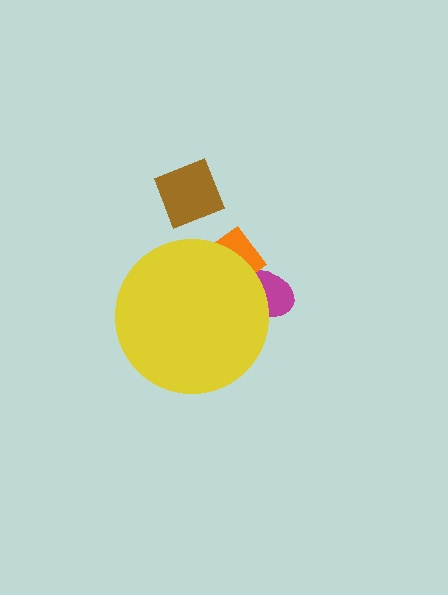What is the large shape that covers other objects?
A yellow circle.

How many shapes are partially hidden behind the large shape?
2 shapes are partially hidden.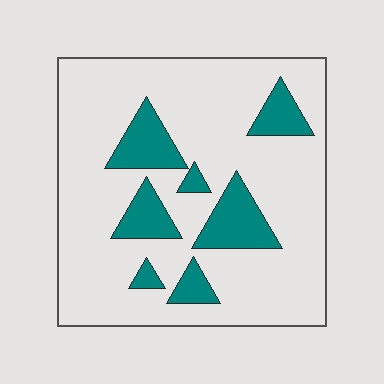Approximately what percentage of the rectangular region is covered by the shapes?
Approximately 20%.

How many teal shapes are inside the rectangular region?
7.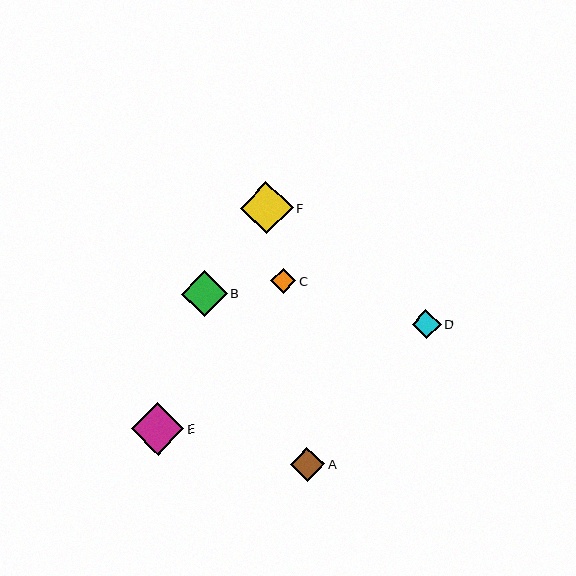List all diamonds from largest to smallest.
From largest to smallest: E, F, B, A, D, C.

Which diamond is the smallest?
Diamond C is the smallest with a size of approximately 25 pixels.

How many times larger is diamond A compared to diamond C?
Diamond A is approximately 1.4 times the size of diamond C.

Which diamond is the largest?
Diamond E is the largest with a size of approximately 52 pixels.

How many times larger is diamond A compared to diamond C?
Diamond A is approximately 1.4 times the size of diamond C.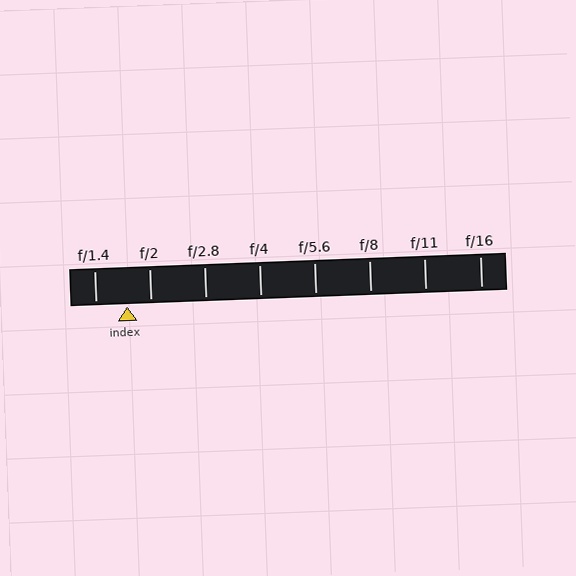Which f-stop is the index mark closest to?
The index mark is closest to f/2.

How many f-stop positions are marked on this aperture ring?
There are 8 f-stop positions marked.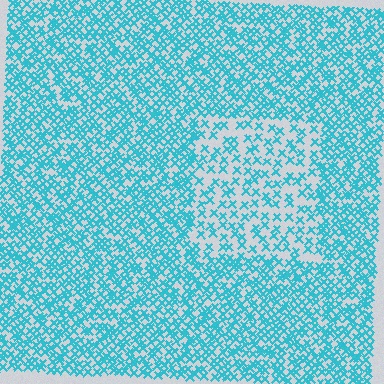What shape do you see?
I see a rectangle.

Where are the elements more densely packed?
The elements are more densely packed outside the rectangle boundary.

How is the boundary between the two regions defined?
The boundary is defined by a change in element density (approximately 2.0x ratio). All elements are the same color, size, and shape.